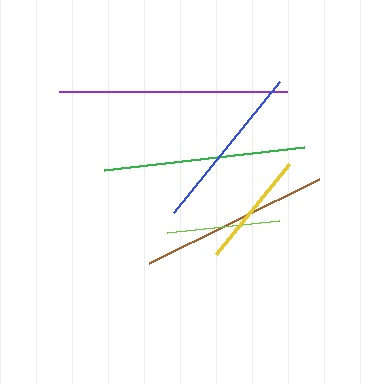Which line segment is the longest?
The purple line is the longest at approximately 228 pixels.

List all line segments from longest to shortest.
From longest to shortest: purple, green, brown, blue, yellow, lime.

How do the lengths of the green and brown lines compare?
The green and brown lines are approximately the same length.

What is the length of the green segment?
The green segment is approximately 202 pixels long.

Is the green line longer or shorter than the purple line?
The purple line is longer than the green line.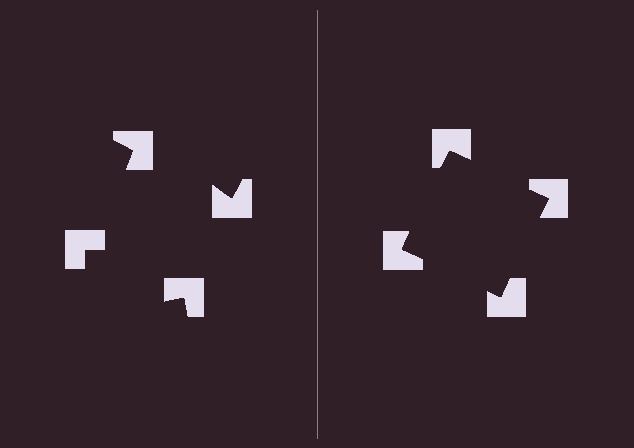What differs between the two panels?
The notched squares are positioned identically on both sides; only the wedge orientations differ. On the right they align to a square; on the left they are misaligned.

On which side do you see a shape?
An illusory square appears on the right side. On the left side the wedge cuts are rotated, so no coherent shape forms.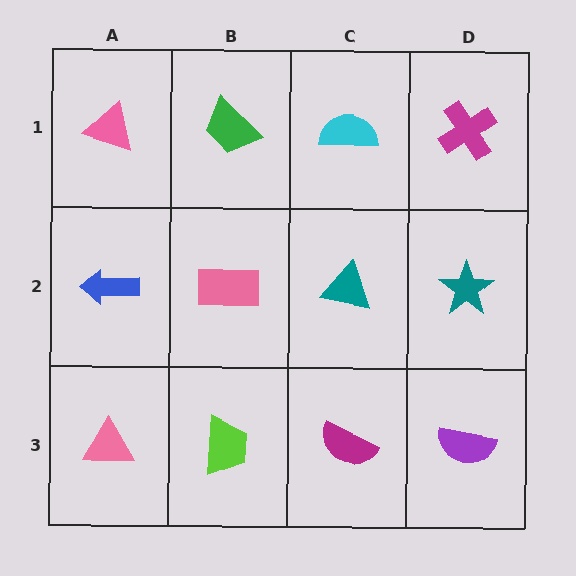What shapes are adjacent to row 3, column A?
A blue arrow (row 2, column A), a lime trapezoid (row 3, column B).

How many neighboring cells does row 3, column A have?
2.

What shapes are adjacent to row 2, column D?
A magenta cross (row 1, column D), a purple semicircle (row 3, column D), a teal triangle (row 2, column C).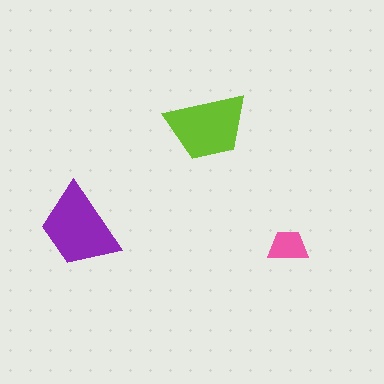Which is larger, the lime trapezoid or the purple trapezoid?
The purple one.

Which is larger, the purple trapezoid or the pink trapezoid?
The purple one.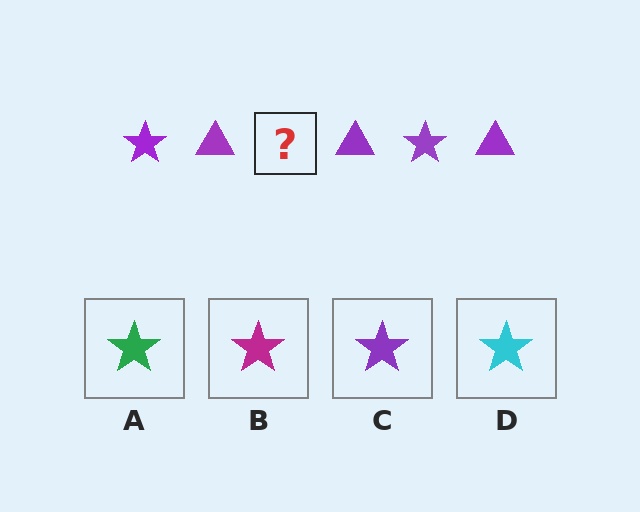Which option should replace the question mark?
Option C.